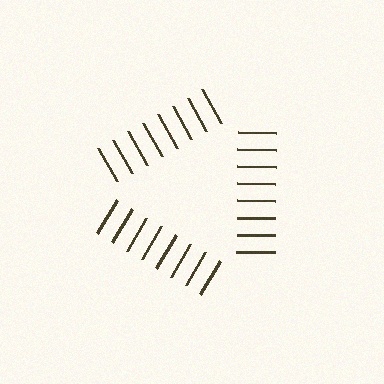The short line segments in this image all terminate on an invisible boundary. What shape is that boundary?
An illusory triangle — the line segments terminate on its edges but no continuous stroke is drawn.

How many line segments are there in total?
24 — 8 along each of the 3 edges.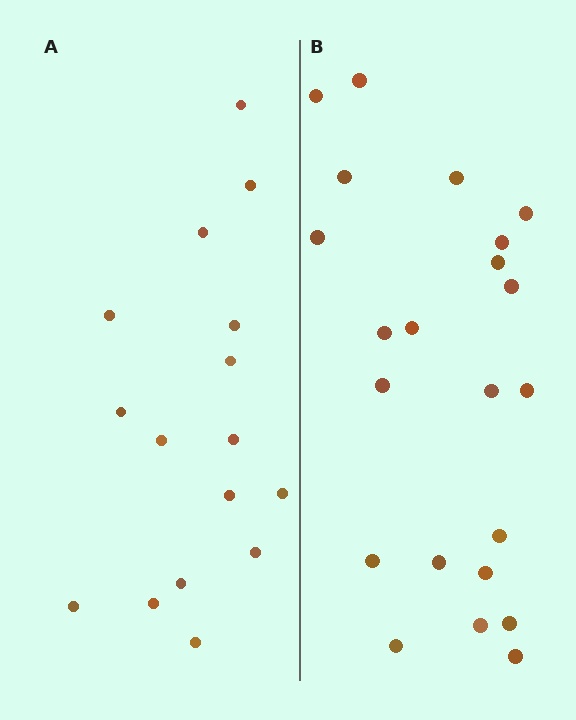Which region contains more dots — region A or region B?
Region B (the right region) has more dots.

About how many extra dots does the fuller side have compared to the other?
Region B has about 6 more dots than region A.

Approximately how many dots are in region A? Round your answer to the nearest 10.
About 20 dots. (The exact count is 16, which rounds to 20.)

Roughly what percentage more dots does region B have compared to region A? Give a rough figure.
About 40% more.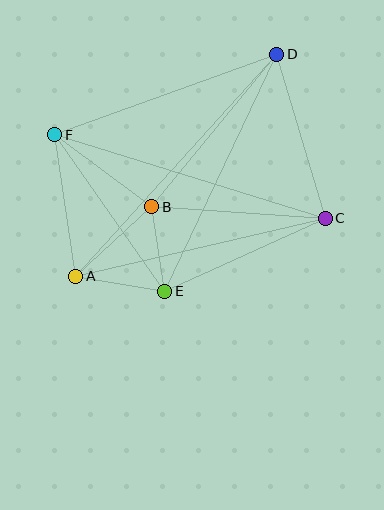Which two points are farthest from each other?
Points A and D are farthest from each other.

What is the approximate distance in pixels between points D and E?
The distance between D and E is approximately 262 pixels.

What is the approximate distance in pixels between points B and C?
The distance between B and C is approximately 174 pixels.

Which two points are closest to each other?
Points B and E are closest to each other.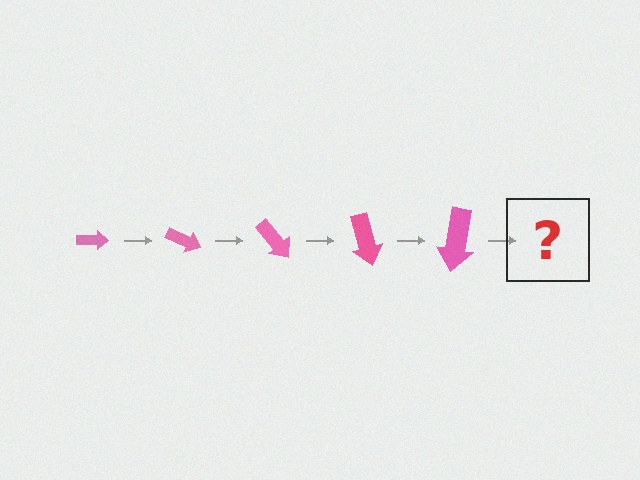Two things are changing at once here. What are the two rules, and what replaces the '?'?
The two rules are that the arrow grows larger each step and it rotates 25 degrees each step. The '?' should be an arrow, larger than the previous one and rotated 125 degrees from the start.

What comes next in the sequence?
The next element should be an arrow, larger than the previous one and rotated 125 degrees from the start.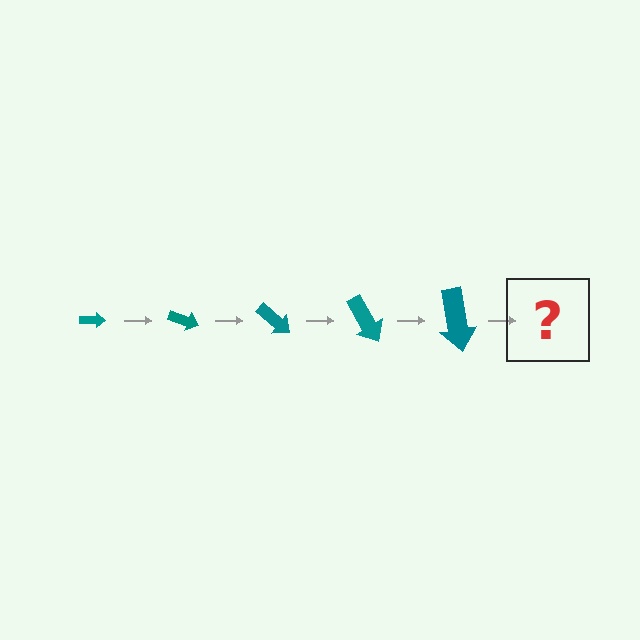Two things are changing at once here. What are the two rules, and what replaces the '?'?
The two rules are that the arrow grows larger each step and it rotates 20 degrees each step. The '?' should be an arrow, larger than the previous one and rotated 100 degrees from the start.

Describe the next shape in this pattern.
It should be an arrow, larger than the previous one and rotated 100 degrees from the start.